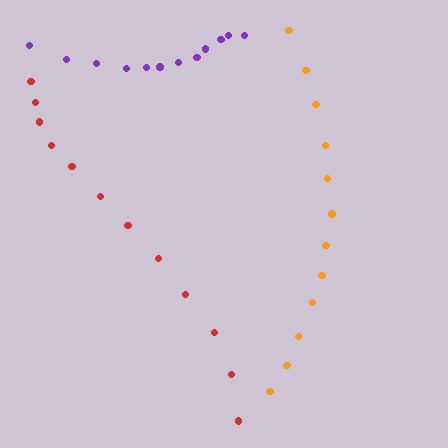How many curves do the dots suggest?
There are 3 distinct paths.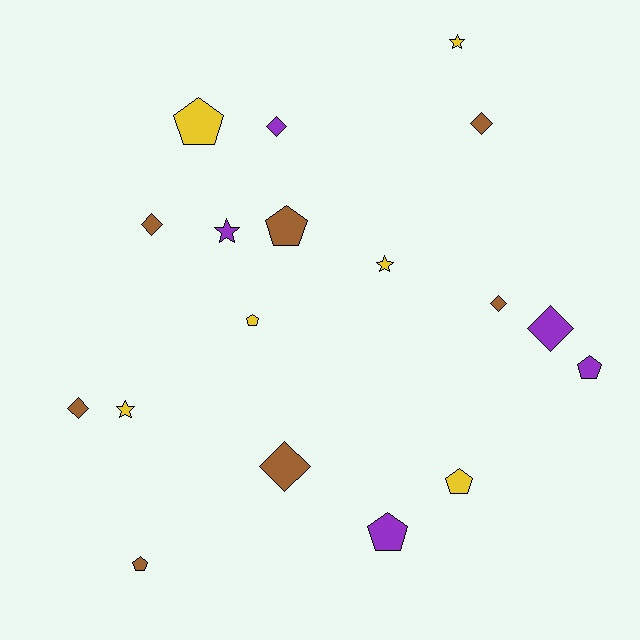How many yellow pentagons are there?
There are 3 yellow pentagons.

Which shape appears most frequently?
Diamond, with 7 objects.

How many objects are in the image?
There are 18 objects.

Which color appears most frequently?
Brown, with 7 objects.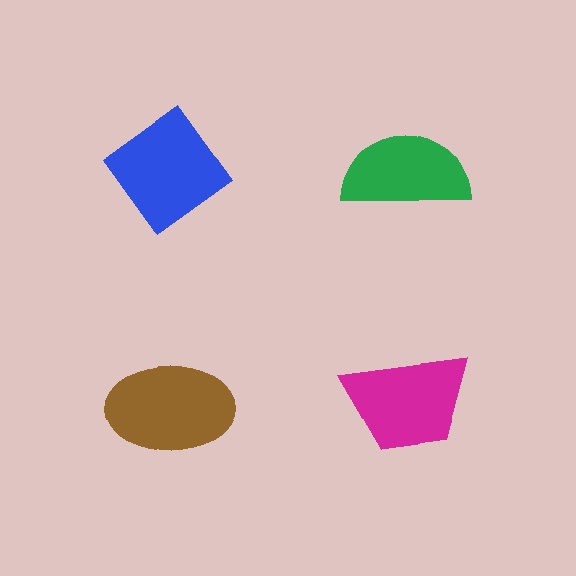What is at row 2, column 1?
A brown ellipse.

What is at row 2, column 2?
A magenta trapezoid.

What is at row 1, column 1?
A blue diamond.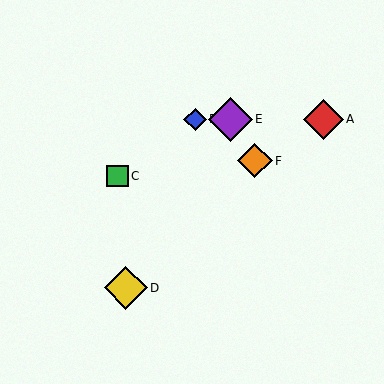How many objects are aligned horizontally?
3 objects (A, B, E) are aligned horizontally.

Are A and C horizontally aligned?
No, A is at y≈119 and C is at y≈176.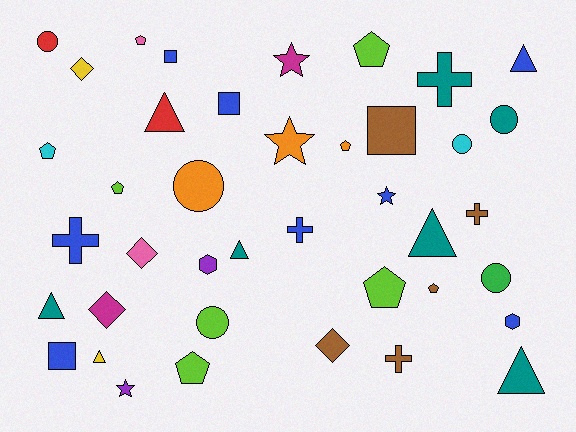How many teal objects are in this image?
There are 6 teal objects.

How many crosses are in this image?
There are 5 crosses.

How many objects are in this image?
There are 40 objects.